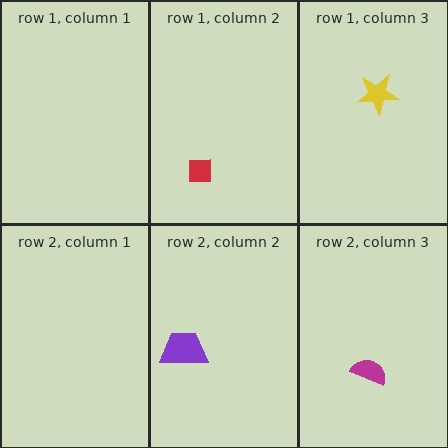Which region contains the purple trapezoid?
The row 2, column 2 region.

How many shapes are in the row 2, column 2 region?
1.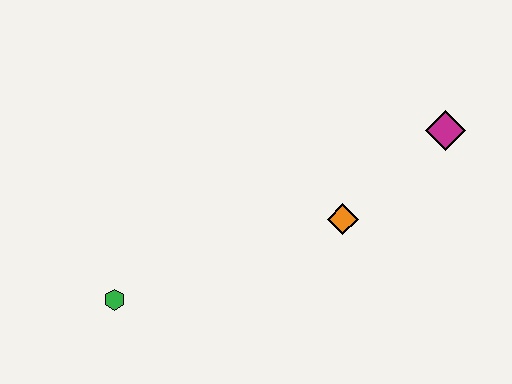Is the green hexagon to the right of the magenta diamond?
No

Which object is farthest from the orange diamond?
The green hexagon is farthest from the orange diamond.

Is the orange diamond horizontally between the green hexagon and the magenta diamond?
Yes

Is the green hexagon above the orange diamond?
No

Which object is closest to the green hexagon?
The orange diamond is closest to the green hexagon.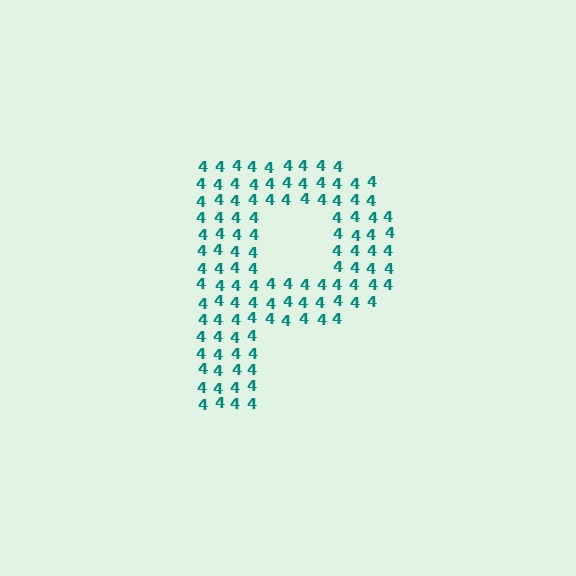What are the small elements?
The small elements are digit 4's.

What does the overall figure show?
The overall figure shows the letter P.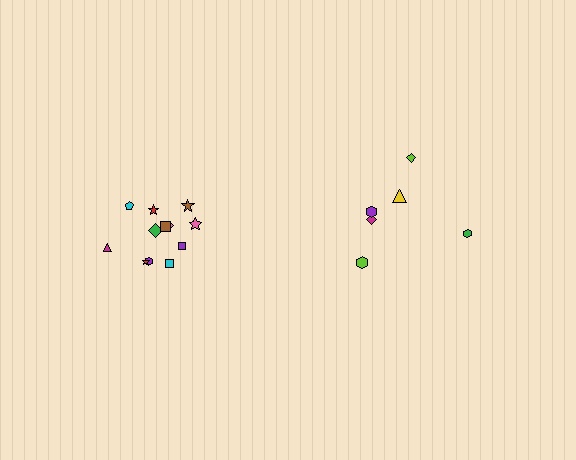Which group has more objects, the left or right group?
The left group.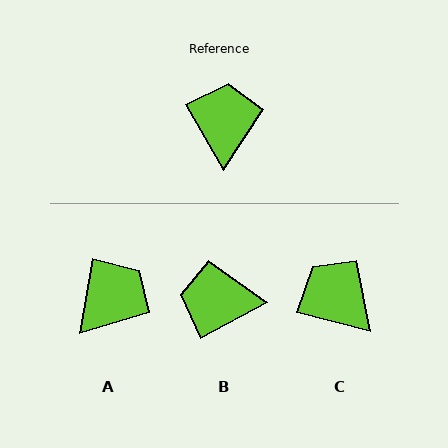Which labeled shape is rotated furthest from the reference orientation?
B, about 89 degrees away.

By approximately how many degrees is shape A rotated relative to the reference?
Approximately 40 degrees clockwise.